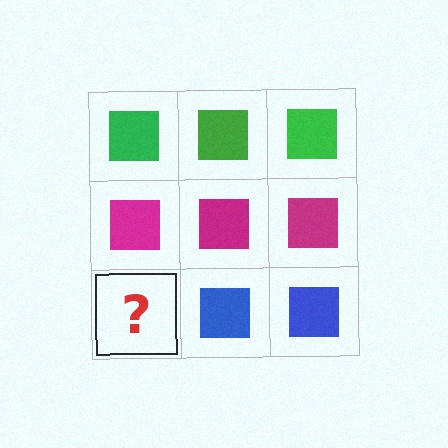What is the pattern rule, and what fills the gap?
The rule is that each row has a consistent color. The gap should be filled with a blue square.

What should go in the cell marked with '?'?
The missing cell should contain a blue square.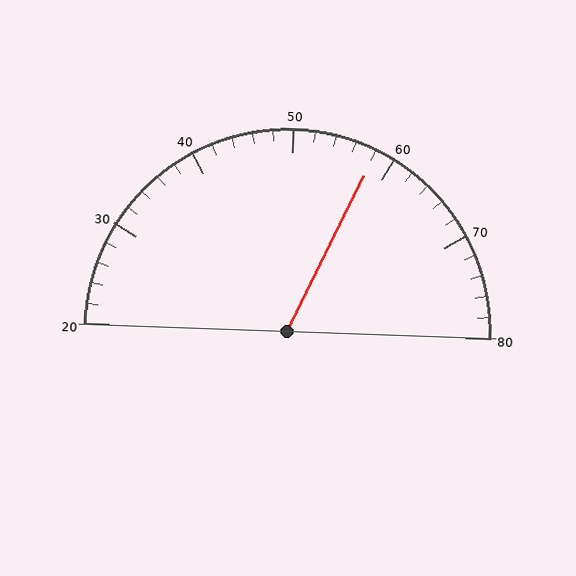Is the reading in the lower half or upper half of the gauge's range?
The reading is in the upper half of the range (20 to 80).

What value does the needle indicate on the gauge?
The needle indicates approximately 58.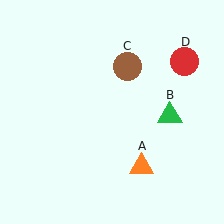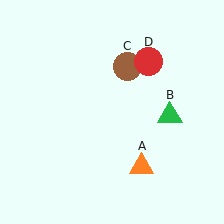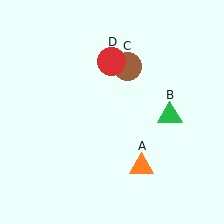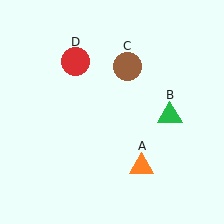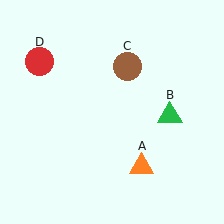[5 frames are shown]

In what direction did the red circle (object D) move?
The red circle (object D) moved left.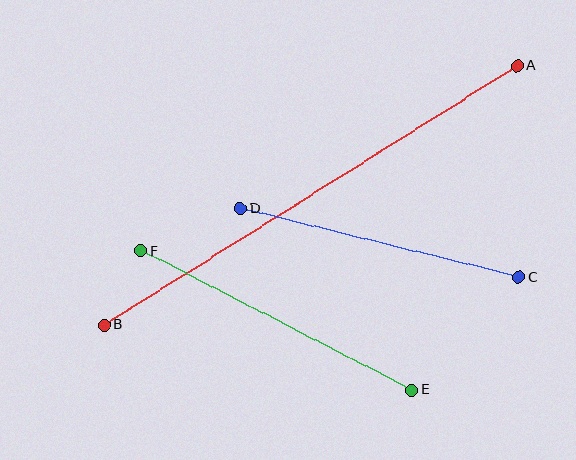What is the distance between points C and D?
The distance is approximately 287 pixels.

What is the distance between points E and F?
The distance is approximately 304 pixels.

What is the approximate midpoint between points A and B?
The midpoint is at approximately (311, 195) pixels.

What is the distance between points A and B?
The distance is approximately 488 pixels.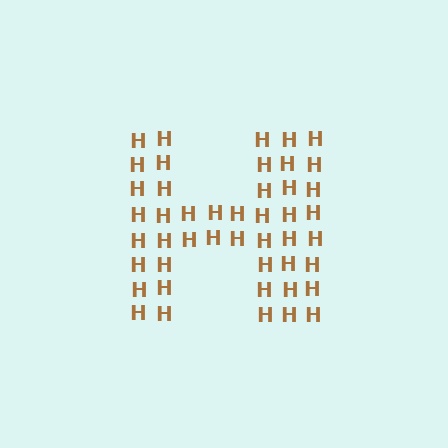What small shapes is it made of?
It is made of small letter H's.